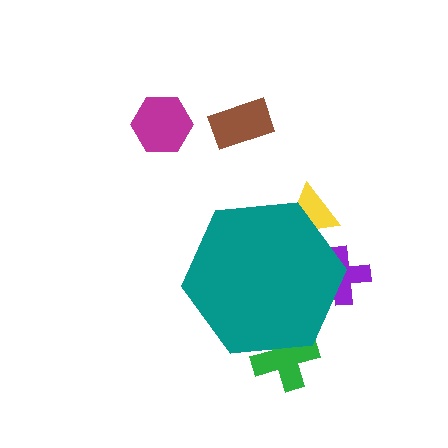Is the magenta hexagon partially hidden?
No, the magenta hexagon is fully visible.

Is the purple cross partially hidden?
Yes, the purple cross is partially hidden behind the teal hexagon.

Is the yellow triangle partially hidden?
Yes, the yellow triangle is partially hidden behind the teal hexagon.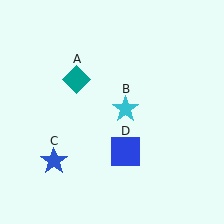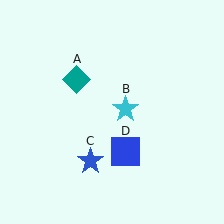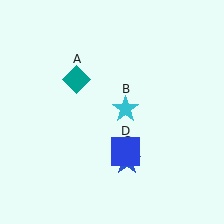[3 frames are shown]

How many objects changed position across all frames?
1 object changed position: blue star (object C).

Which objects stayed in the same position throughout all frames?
Teal diamond (object A) and cyan star (object B) and blue square (object D) remained stationary.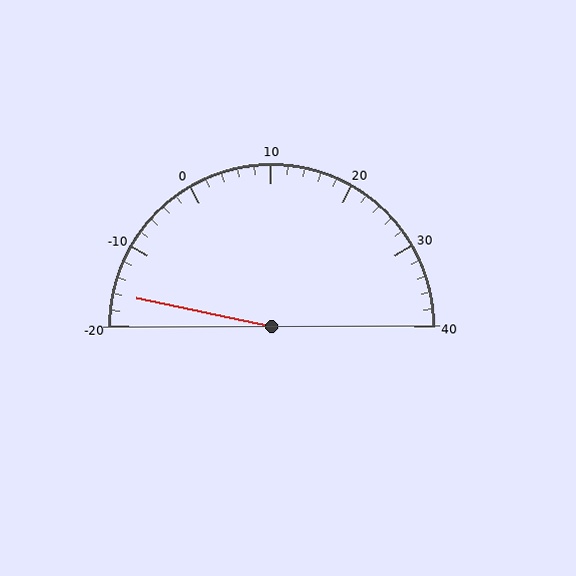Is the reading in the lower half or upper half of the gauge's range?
The reading is in the lower half of the range (-20 to 40).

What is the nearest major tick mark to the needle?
The nearest major tick mark is -20.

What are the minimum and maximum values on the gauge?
The gauge ranges from -20 to 40.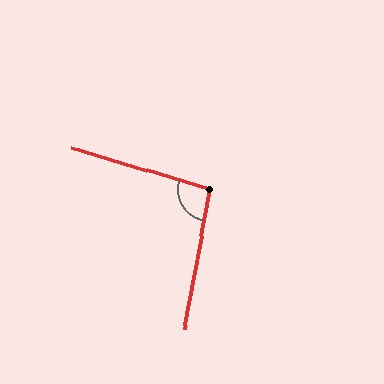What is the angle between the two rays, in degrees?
Approximately 96 degrees.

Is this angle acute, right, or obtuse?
It is obtuse.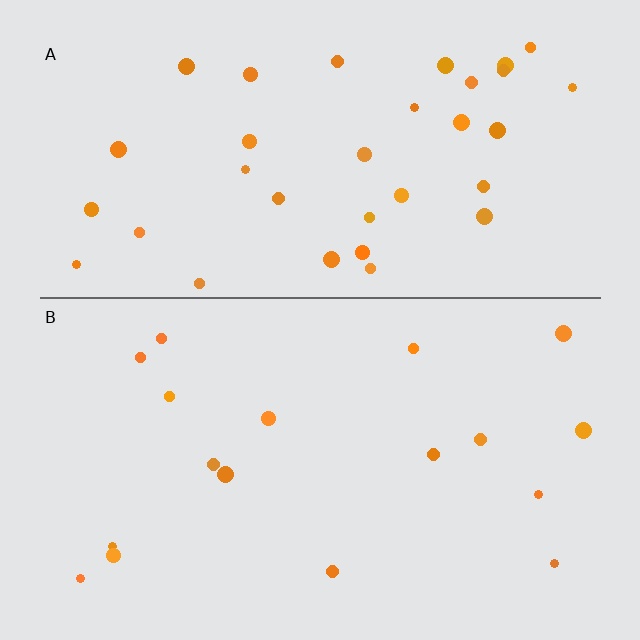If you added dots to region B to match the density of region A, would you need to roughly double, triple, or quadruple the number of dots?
Approximately double.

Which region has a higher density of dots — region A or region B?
A (the top).